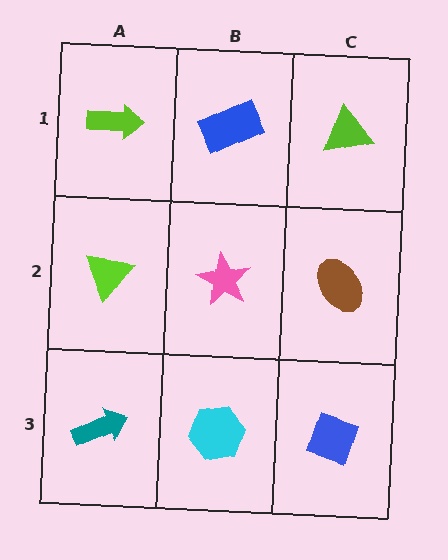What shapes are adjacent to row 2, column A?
A lime arrow (row 1, column A), a teal arrow (row 3, column A), a pink star (row 2, column B).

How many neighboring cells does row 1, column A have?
2.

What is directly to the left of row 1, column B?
A lime arrow.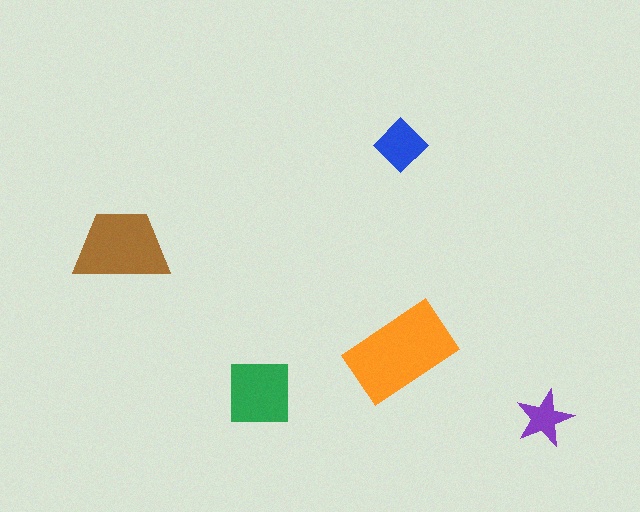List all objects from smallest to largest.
The purple star, the blue diamond, the green square, the brown trapezoid, the orange rectangle.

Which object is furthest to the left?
The brown trapezoid is leftmost.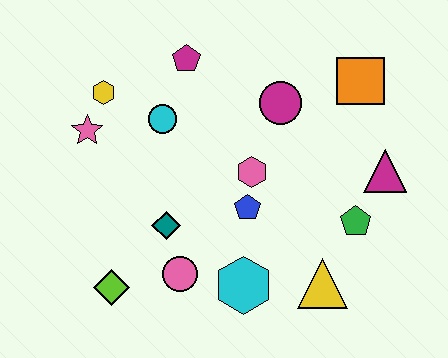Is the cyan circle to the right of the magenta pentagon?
No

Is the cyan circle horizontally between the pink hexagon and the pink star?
Yes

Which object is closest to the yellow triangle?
The green pentagon is closest to the yellow triangle.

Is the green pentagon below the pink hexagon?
Yes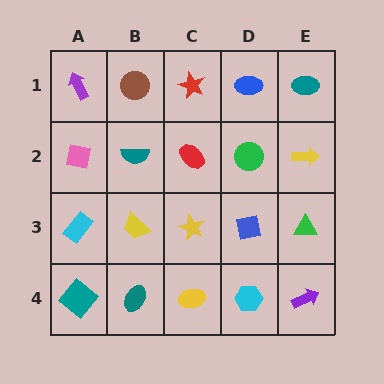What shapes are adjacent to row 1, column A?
A pink square (row 2, column A), a brown circle (row 1, column B).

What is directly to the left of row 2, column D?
A red ellipse.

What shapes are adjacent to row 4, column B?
A yellow trapezoid (row 3, column B), a teal diamond (row 4, column A), a yellow ellipse (row 4, column C).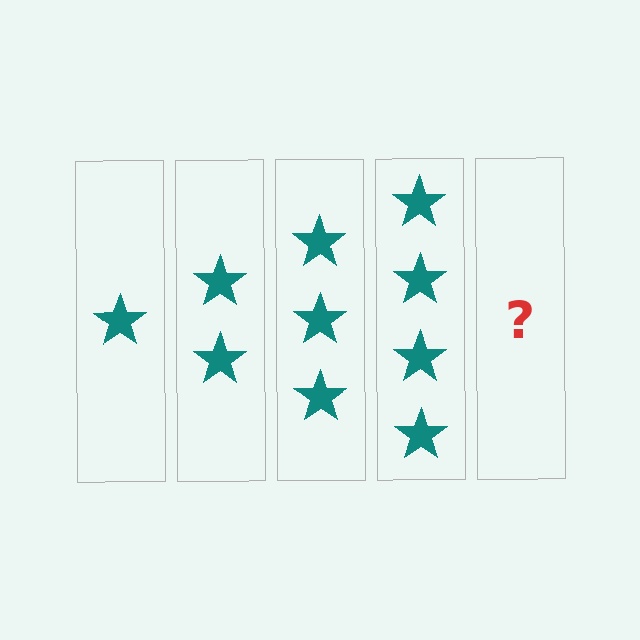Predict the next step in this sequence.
The next step is 5 stars.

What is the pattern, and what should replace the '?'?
The pattern is that each step adds one more star. The '?' should be 5 stars.